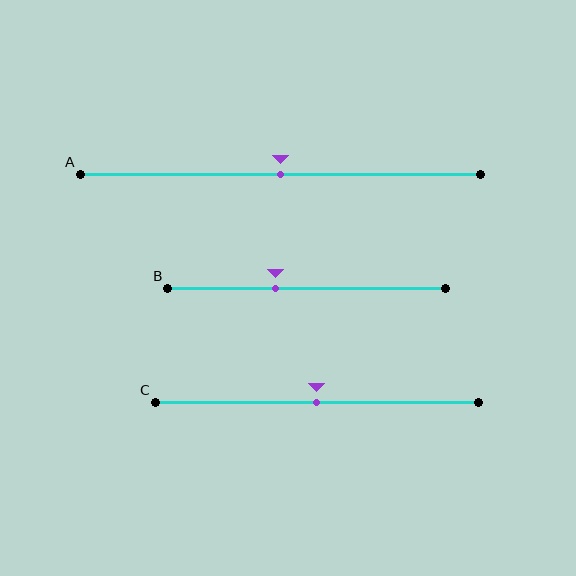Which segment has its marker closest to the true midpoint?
Segment A has its marker closest to the true midpoint.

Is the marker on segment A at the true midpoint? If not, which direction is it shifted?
Yes, the marker on segment A is at the true midpoint.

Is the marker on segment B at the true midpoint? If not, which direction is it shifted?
No, the marker on segment B is shifted to the left by about 11% of the segment length.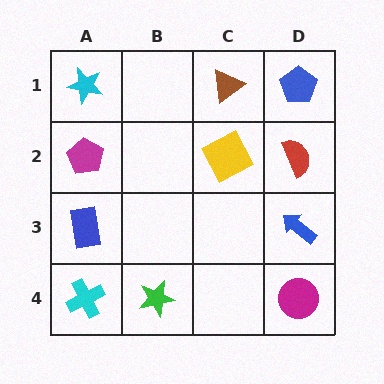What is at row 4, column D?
A magenta circle.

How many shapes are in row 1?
3 shapes.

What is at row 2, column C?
A yellow square.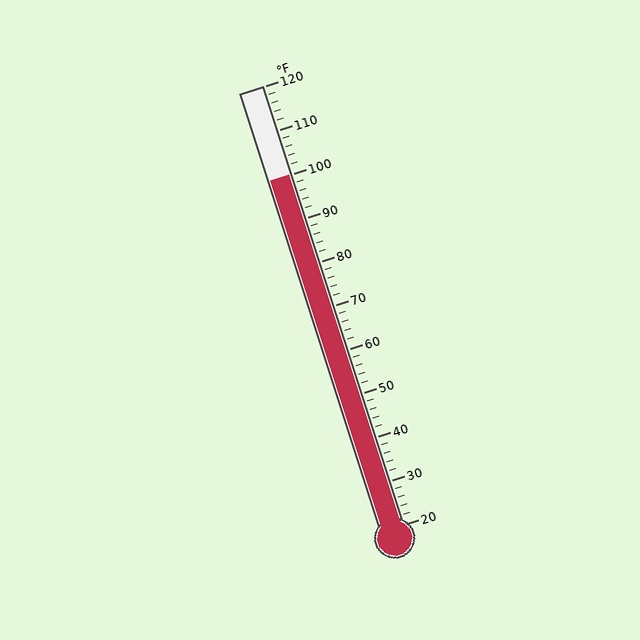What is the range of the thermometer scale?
The thermometer scale ranges from 20°F to 120°F.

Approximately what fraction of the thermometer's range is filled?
The thermometer is filled to approximately 80% of its range.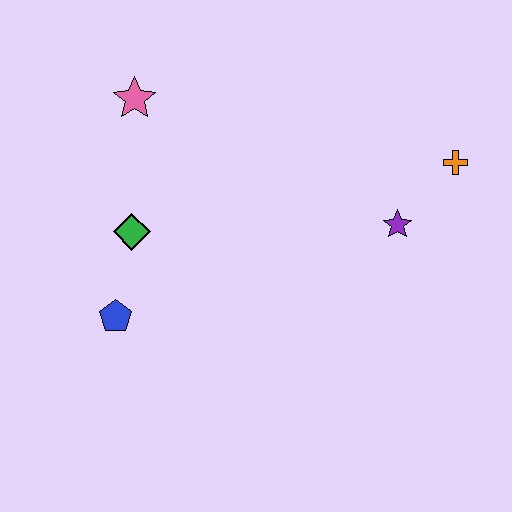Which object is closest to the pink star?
The green diamond is closest to the pink star.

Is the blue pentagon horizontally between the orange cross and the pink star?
No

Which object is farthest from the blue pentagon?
The orange cross is farthest from the blue pentagon.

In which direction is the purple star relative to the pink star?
The purple star is to the right of the pink star.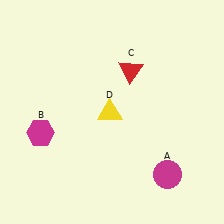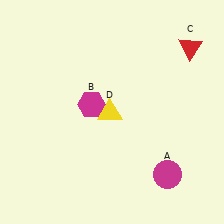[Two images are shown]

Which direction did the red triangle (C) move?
The red triangle (C) moved right.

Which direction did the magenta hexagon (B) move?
The magenta hexagon (B) moved right.